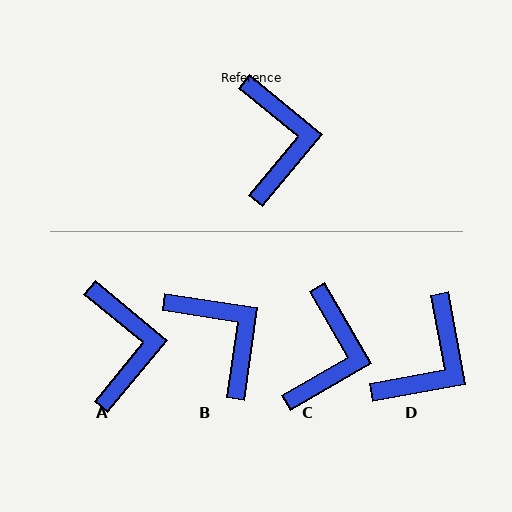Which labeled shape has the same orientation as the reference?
A.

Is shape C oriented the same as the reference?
No, it is off by about 21 degrees.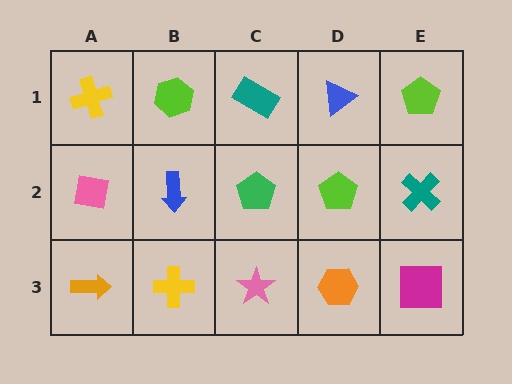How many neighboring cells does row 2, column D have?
4.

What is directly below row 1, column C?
A green pentagon.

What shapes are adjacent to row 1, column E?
A teal cross (row 2, column E), a blue triangle (row 1, column D).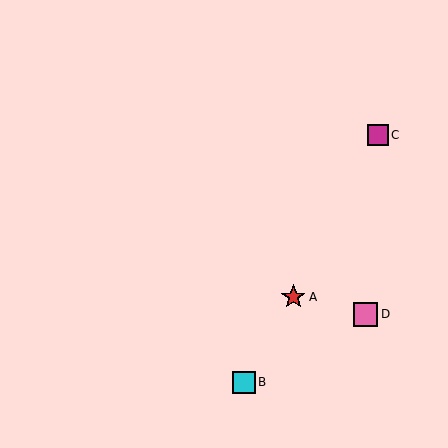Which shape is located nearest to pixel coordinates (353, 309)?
The pink square (labeled D) at (366, 314) is nearest to that location.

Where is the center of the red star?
The center of the red star is at (293, 297).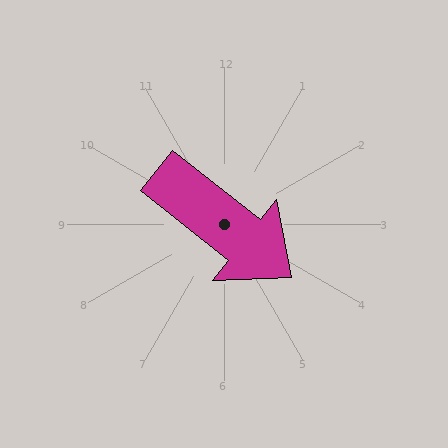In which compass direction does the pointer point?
Southeast.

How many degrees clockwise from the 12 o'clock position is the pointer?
Approximately 129 degrees.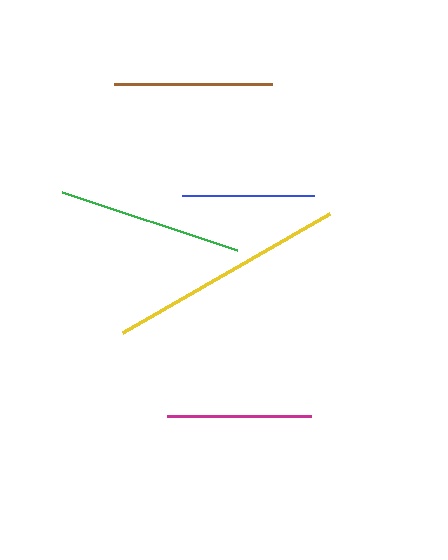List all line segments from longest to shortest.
From longest to shortest: yellow, green, brown, magenta, blue.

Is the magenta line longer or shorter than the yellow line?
The yellow line is longer than the magenta line.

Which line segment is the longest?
The yellow line is the longest at approximately 240 pixels.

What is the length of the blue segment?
The blue segment is approximately 131 pixels long.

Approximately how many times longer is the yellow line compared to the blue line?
The yellow line is approximately 1.8 times the length of the blue line.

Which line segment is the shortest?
The blue line is the shortest at approximately 131 pixels.